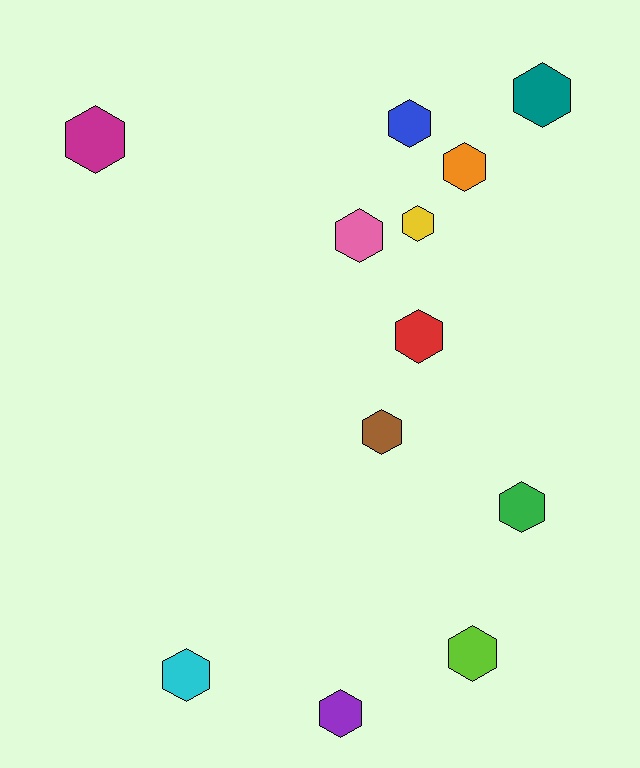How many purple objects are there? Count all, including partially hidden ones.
There is 1 purple object.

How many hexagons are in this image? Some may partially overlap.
There are 12 hexagons.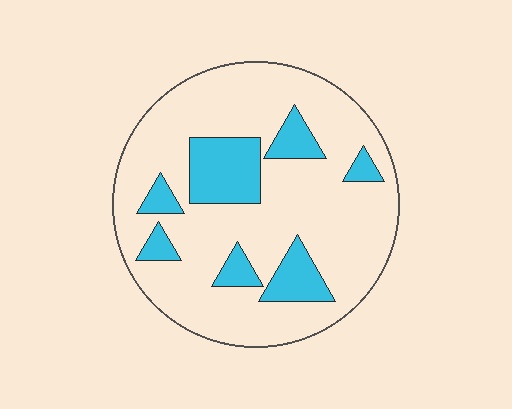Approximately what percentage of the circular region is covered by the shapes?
Approximately 20%.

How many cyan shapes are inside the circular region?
7.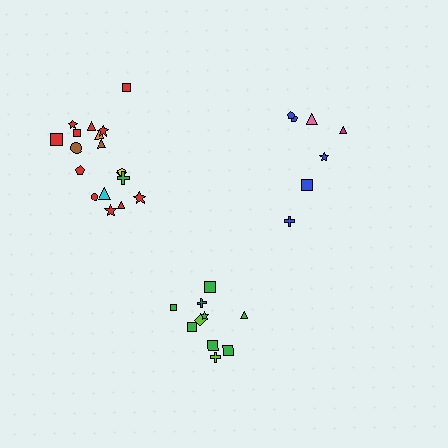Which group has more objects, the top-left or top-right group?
The top-left group.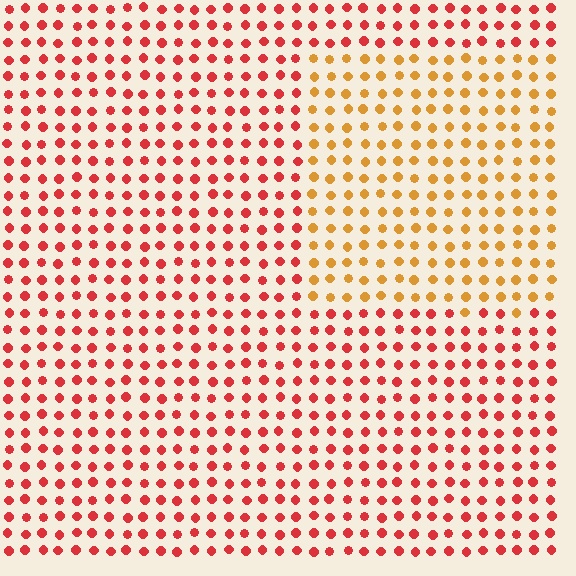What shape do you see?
I see a rectangle.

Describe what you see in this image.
The image is filled with small red elements in a uniform arrangement. A rectangle-shaped region is visible where the elements are tinted to a slightly different hue, forming a subtle color boundary.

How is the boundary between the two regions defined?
The boundary is defined purely by a slight shift in hue (about 39 degrees). Spacing, size, and orientation are identical on both sides.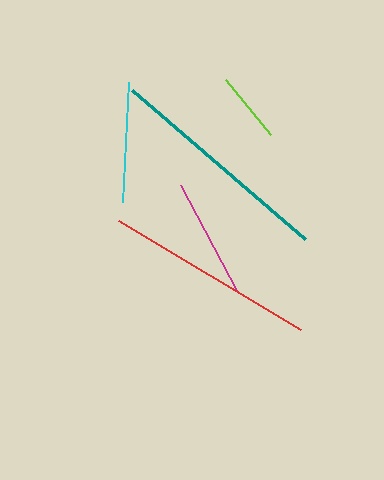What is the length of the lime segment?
The lime segment is approximately 71 pixels long.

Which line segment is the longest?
The teal line is the longest at approximately 228 pixels.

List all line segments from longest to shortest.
From longest to shortest: teal, red, magenta, cyan, lime.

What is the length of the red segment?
The red segment is approximately 212 pixels long.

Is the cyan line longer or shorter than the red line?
The red line is longer than the cyan line.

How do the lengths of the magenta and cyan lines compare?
The magenta and cyan lines are approximately the same length.